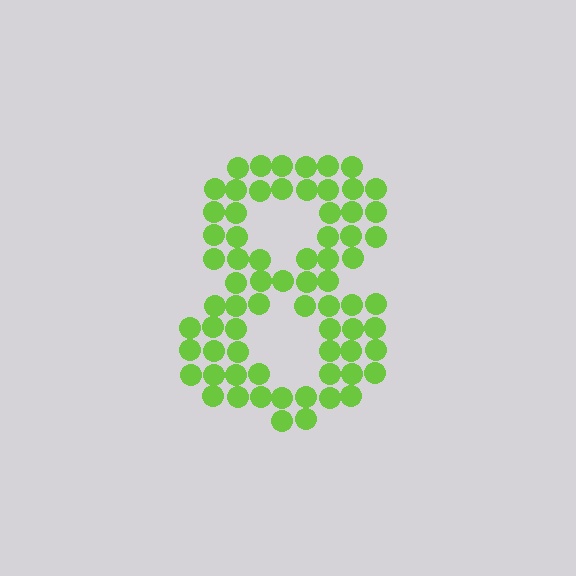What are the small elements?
The small elements are circles.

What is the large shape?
The large shape is the digit 8.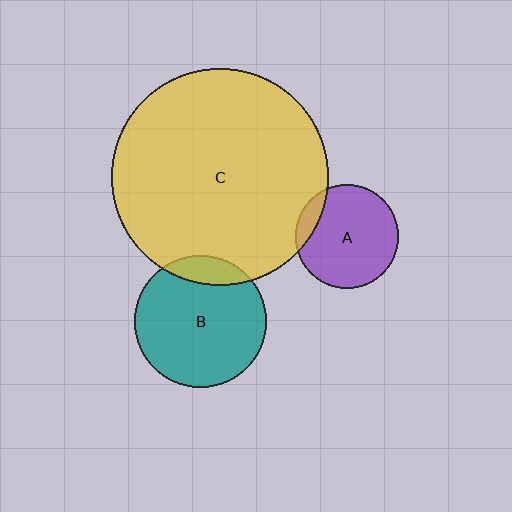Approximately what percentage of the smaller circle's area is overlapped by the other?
Approximately 10%.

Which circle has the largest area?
Circle C (yellow).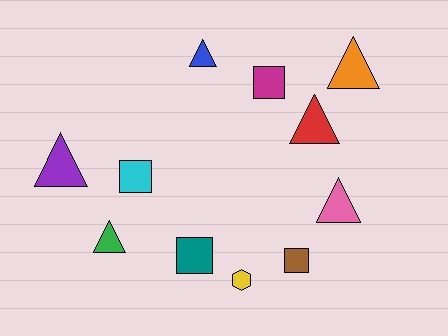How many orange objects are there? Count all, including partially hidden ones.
There is 1 orange object.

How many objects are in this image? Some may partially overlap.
There are 11 objects.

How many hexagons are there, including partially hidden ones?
There is 1 hexagon.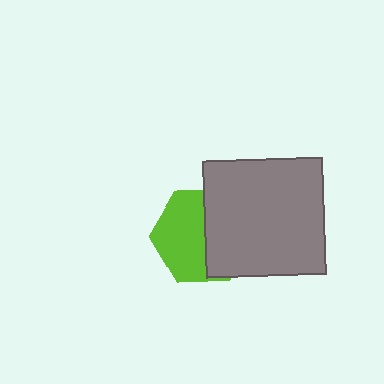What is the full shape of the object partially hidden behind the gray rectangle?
The partially hidden object is a lime hexagon.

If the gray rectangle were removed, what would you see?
You would see the complete lime hexagon.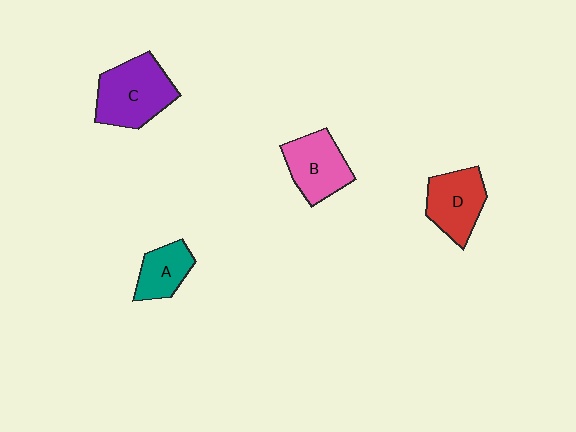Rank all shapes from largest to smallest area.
From largest to smallest: C (purple), B (pink), D (red), A (teal).